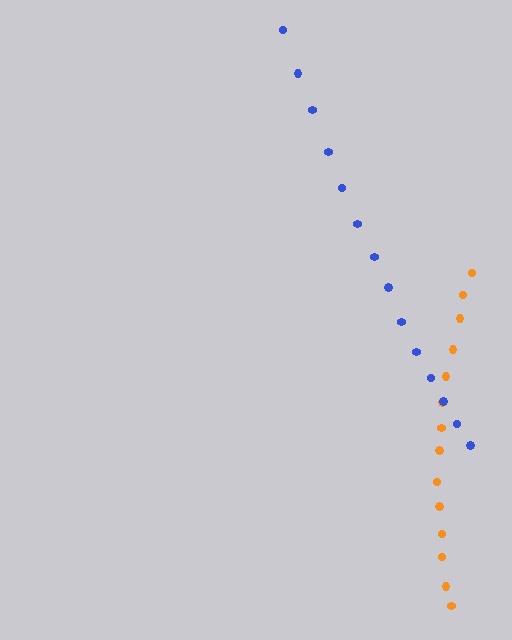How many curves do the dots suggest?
There are 2 distinct paths.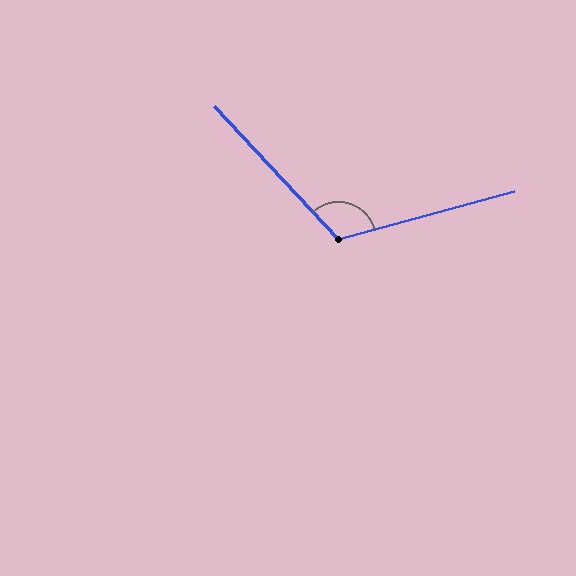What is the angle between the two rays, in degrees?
Approximately 118 degrees.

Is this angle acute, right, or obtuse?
It is obtuse.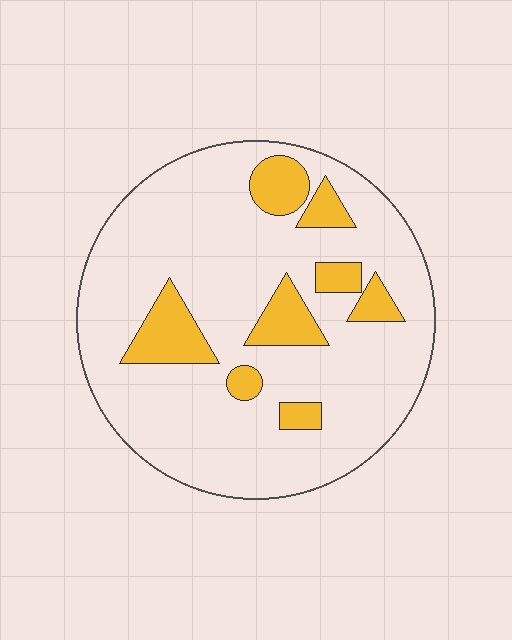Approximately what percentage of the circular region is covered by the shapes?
Approximately 15%.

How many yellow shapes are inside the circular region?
8.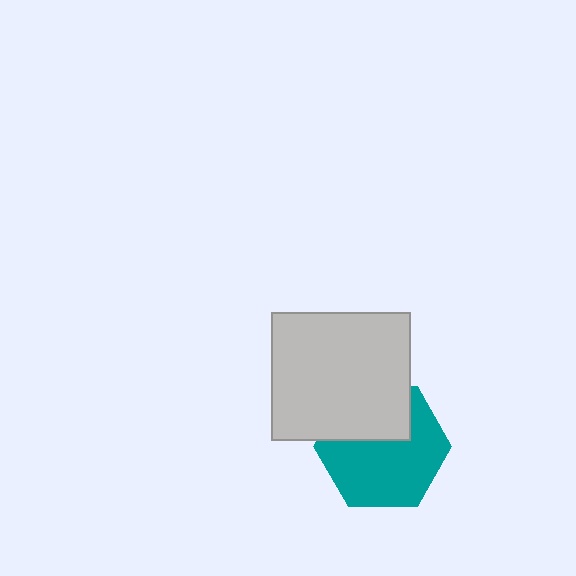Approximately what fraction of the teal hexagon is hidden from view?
Roughly 35% of the teal hexagon is hidden behind the light gray rectangle.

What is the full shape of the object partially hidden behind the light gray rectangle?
The partially hidden object is a teal hexagon.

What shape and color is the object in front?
The object in front is a light gray rectangle.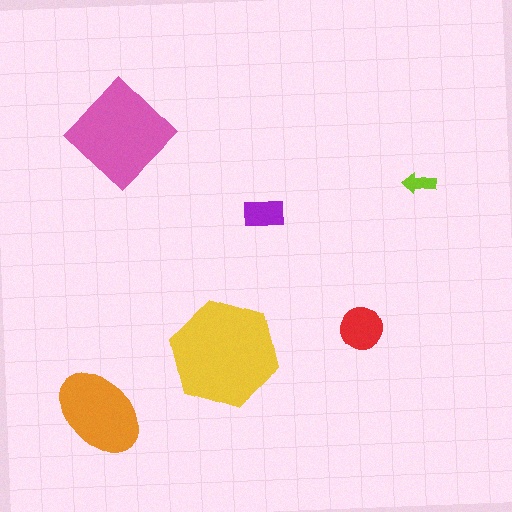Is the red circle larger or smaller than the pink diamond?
Smaller.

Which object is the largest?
The yellow hexagon.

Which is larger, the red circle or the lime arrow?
The red circle.